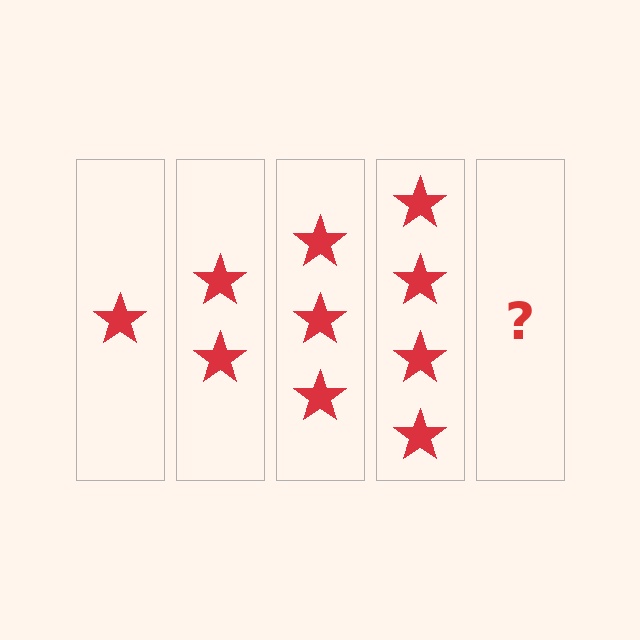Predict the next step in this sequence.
The next step is 5 stars.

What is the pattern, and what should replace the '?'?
The pattern is that each step adds one more star. The '?' should be 5 stars.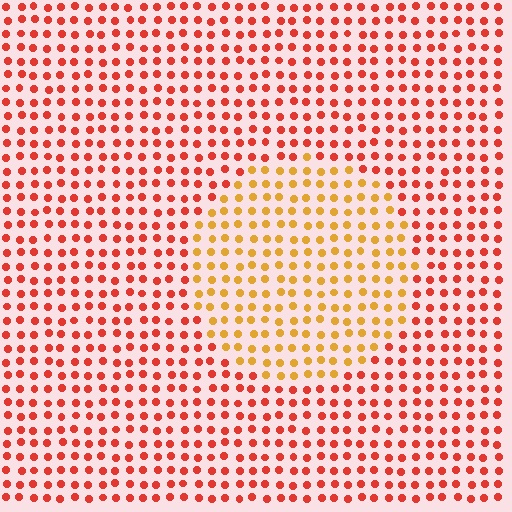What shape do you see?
I see a circle.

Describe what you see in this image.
The image is filled with small red elements in a uniform arrangement. A circle-shaped region is visible where the elements are tinted to a slightly different hue, forming a subtle color boundary.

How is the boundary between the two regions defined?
The boundary is defined purely by a slight shift in hue (about 37 degrees). Spacing, size, and orientation are identical on both sides.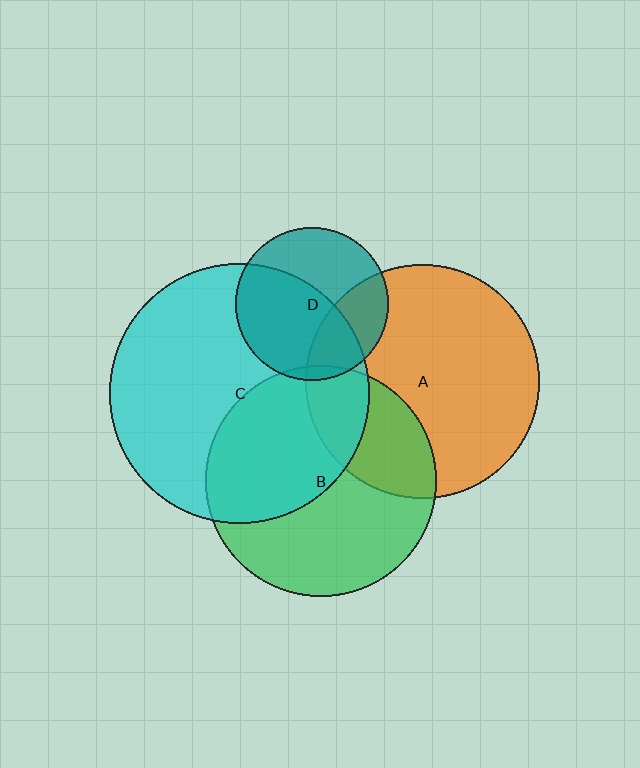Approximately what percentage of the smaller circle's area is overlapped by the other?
Approximately 45%.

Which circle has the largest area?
Circle C (cyan).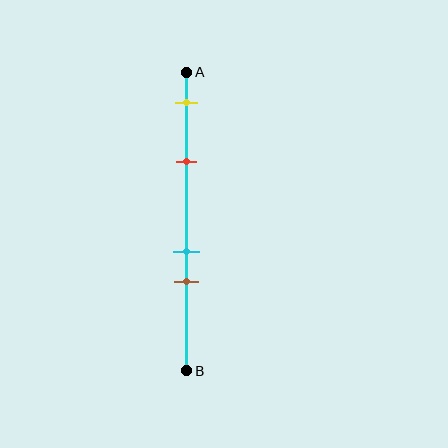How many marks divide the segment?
There are 4 marks dividing the segment.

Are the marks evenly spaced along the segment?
No, the marks are not evenly spaced.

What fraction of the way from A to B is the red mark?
The red mark is approximately 30% (0.3) of the way from A to B.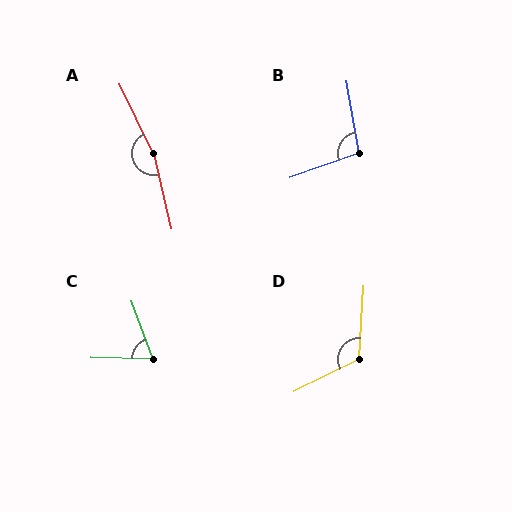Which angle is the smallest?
C, at approximately 68 degrees.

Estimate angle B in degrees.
Approximately 100 degrees.